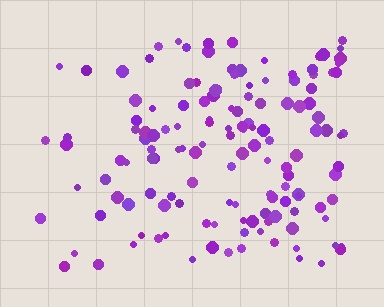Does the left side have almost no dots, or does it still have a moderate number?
Still a moderate number, just noticeably fewer than the right.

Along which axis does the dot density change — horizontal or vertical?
Horizontal.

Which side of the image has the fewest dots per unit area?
The left.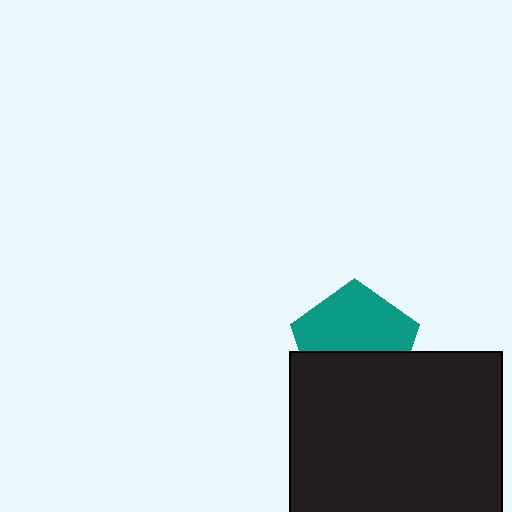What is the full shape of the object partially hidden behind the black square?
The partially hidden object is a teal pentagon.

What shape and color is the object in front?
The object in front is a black square.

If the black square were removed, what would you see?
You would see the complete teal pentagon.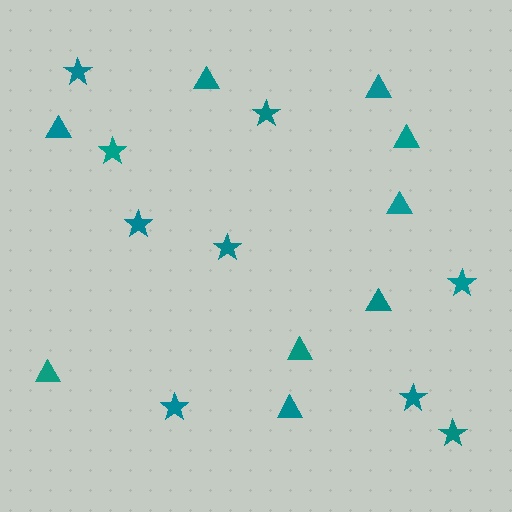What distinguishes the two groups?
There are 2 groups: one group of stars (9) and one group of triangles (9).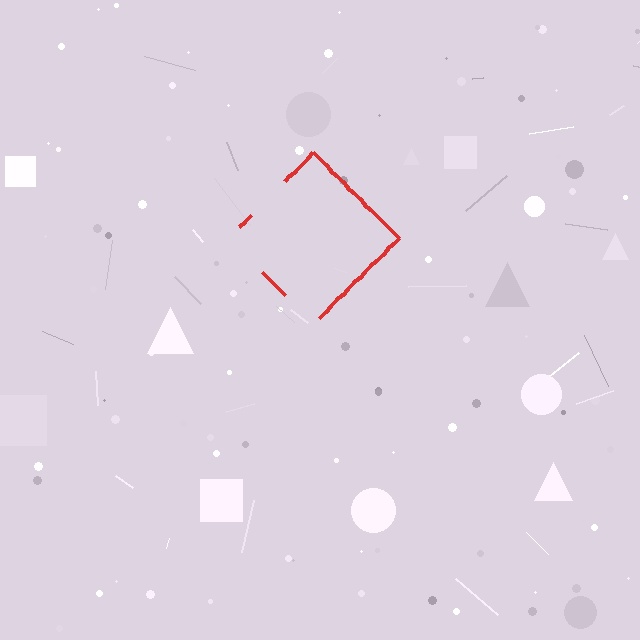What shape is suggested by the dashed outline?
The dashed outline suggests a diamond.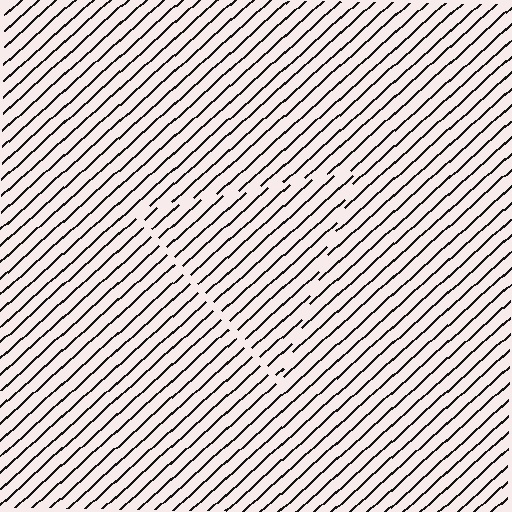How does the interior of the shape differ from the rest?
The interior of the shape contains the same grating, shifted by half a period — the contour is defined by the phase discontinuity where line-ends from the inner and outer gratings abut.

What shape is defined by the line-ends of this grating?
An illusory triangle. The interior of the shape contains the same grating, shifted by half a period — the contour is defined by the phase discontinuity where line-ends from the inner and outer gratings abut.